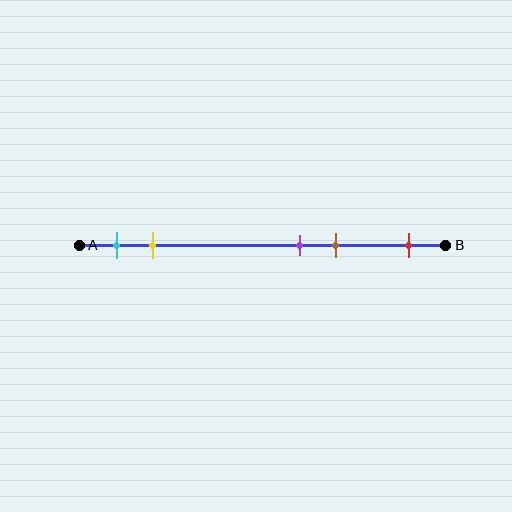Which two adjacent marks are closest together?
The purple and brown marks are the closest adjacent pair.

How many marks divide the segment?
There are 5 marks dividing the segment.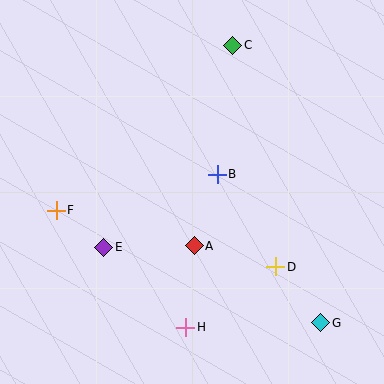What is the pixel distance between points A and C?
The distance between A and C is 204 pixels.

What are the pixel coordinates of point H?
Point H is at (186, 327).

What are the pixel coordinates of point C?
Point C is at (233, 45).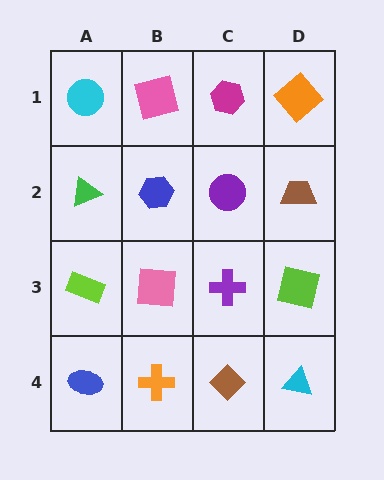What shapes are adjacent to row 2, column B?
A pink square (row 1, column B), a pink square (row 3, column B), a green triangle (row 2, column A), a purple circle (row 2, column C).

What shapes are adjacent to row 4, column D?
A lime square (row 3, column D), a brown diamond (row 4, column C).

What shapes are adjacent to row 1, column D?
A brown trapezoid (row 2, column D), a magenta hexagon (row 1, column C).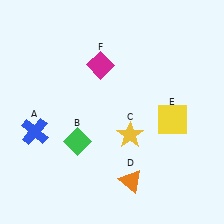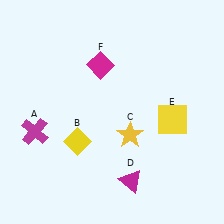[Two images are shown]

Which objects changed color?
A changed from blue to magenta. B changed from green to yellow. D changed from orange to magenta.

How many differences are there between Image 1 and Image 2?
There are 3 differences between the two images.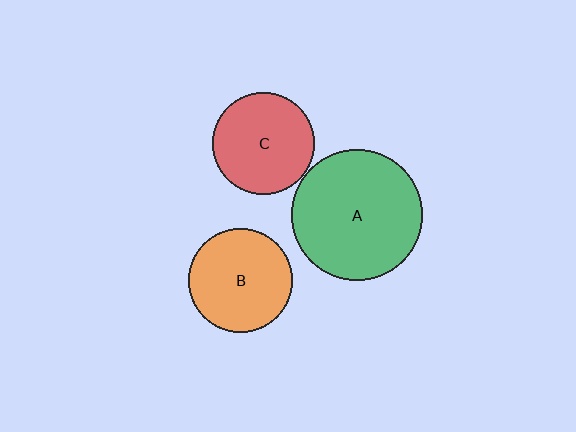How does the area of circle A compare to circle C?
Approximately 1.6 times.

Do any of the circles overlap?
No, none of the circles overlap.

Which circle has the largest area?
Circle A (green).